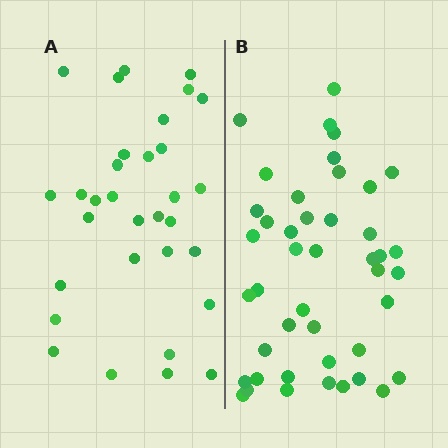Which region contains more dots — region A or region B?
Region B (the right region) has more dots.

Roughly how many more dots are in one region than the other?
Region B has roughly 12 or so more dots than region A.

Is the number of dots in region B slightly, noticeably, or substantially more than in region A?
Region B has noticeably more, but not dramatically so. The ratio is roughly 1.4 to 1.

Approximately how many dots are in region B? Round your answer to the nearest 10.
About 40 dots. (The exact count is 44, which rounds to 40.)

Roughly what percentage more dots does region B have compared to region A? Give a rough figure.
About 40% more.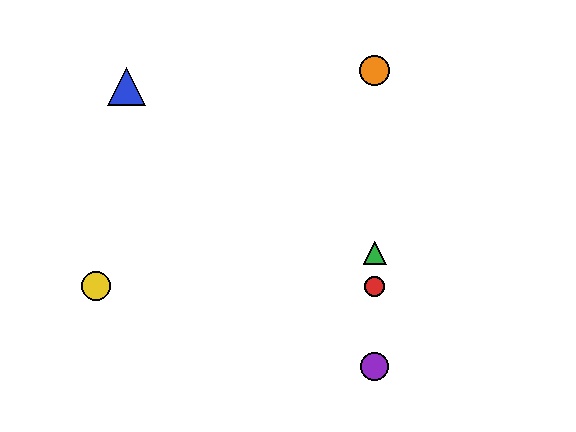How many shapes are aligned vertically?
4 shapes (the red circle, the green triangle, the purple circle, the orange circle) are aligned vertically.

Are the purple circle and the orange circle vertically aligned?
Yes, both are at x≈375.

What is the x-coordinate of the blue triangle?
The blue triangle is at x≈127.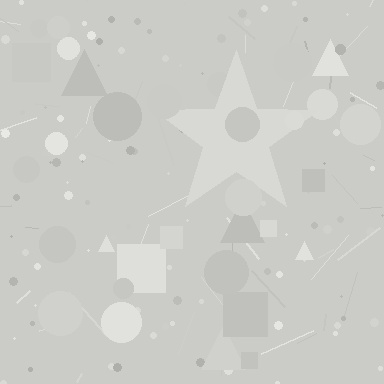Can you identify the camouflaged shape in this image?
The camouflaged shape is a star.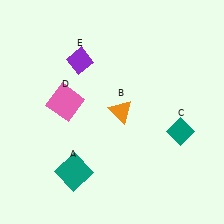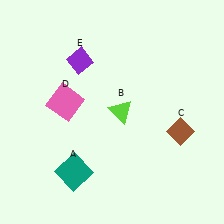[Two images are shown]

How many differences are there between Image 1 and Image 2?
There are 2 differences between the two images.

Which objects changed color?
B changed from orange to lime. C changed from teal to brown.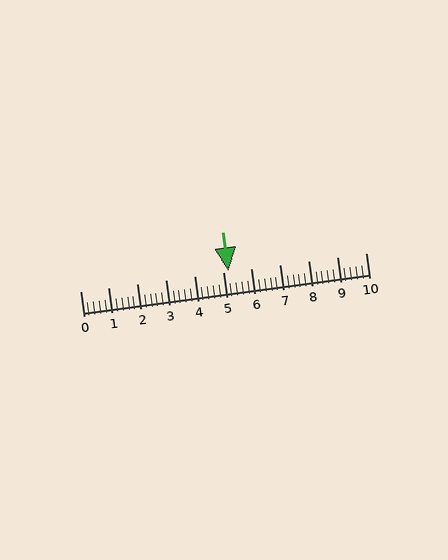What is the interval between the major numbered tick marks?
The major tick marks are spaced 1 units apart.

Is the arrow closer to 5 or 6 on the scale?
The arrow is closer to 5.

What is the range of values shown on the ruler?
The ruler shows values from 0 to 10.